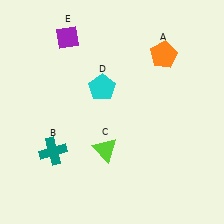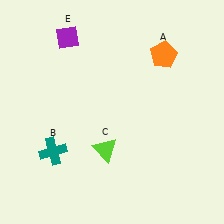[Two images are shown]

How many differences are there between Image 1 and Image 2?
There is 1 difference between the two images.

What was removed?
The cyan pentagon (D) was removed in Image 2.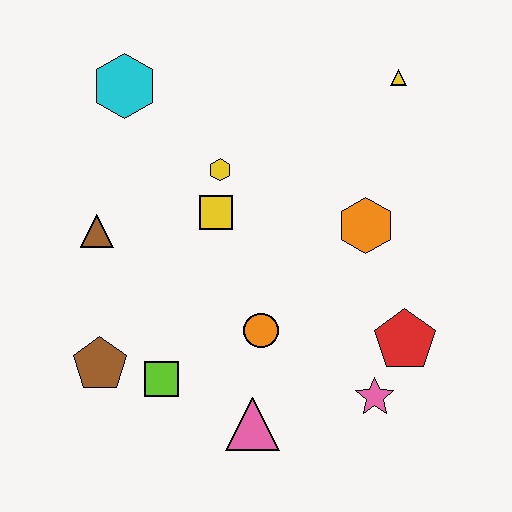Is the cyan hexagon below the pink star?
No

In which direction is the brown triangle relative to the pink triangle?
The brown triangle is above the pink triangle.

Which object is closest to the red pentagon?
The pink star is closest to the red pentagon.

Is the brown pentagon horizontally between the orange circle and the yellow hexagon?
No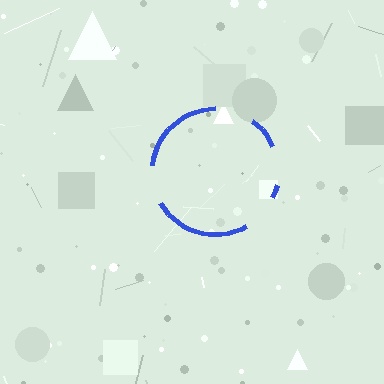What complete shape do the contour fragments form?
The contour fragments form a circle.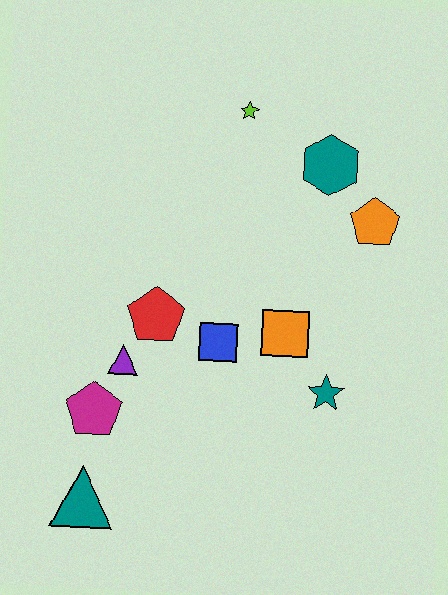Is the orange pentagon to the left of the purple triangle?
No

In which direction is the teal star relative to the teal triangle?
The teal star is to the right of the teal triangle.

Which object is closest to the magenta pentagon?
The purple triangle is closest to the magenta pentagon.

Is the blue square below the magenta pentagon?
No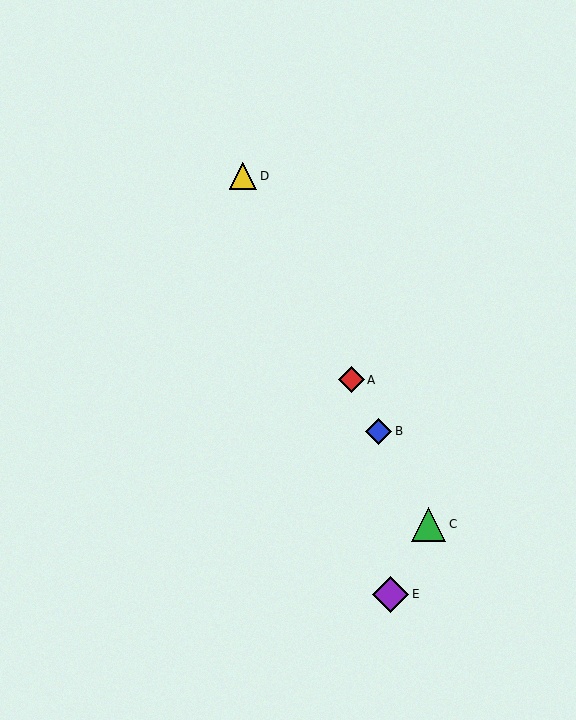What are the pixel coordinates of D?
Object D is at (243, 176).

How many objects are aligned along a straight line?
4 objects (A, B, C, D) are aligned along a straight line.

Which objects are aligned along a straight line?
Objects A, B, C, D are aligned along a straight line.